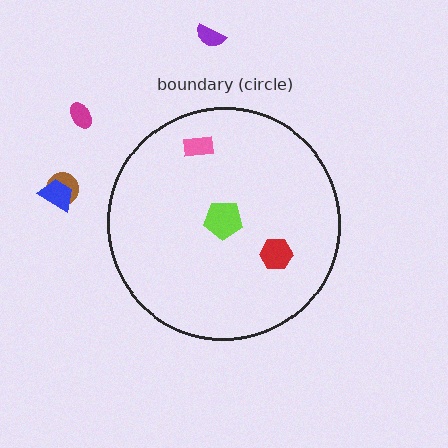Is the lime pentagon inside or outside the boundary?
Inside.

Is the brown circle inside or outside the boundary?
Outside.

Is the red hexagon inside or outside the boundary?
Inside.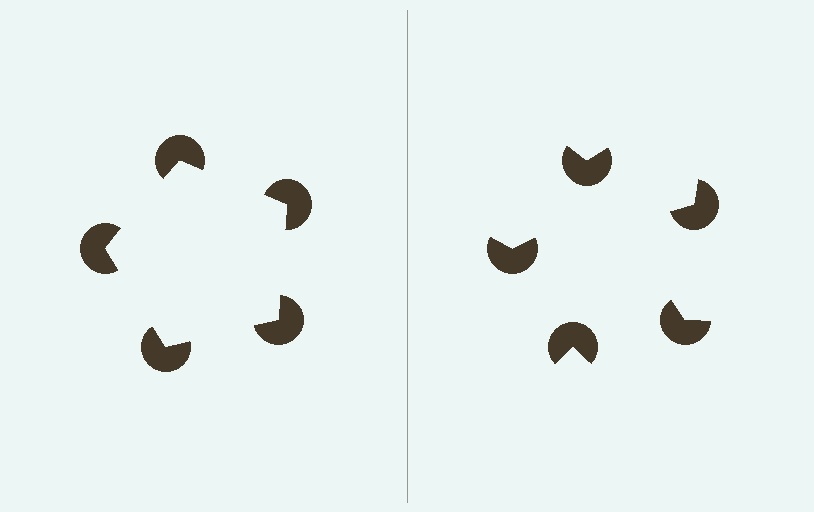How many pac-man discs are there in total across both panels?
10 — 5 on each side.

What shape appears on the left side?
An illusory pentagon.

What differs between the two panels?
The pac-man discs are positioned identically on both sides; only the wedge orientations differ. On the left they align to a pentagon; on the right they are misaligned.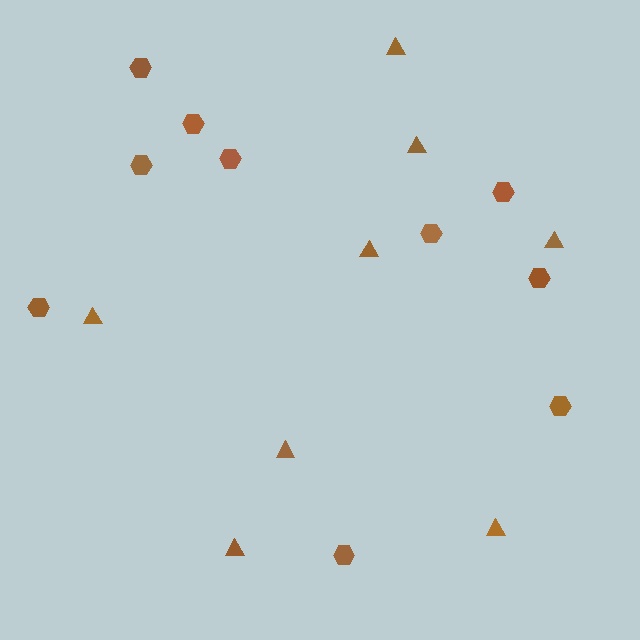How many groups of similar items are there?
There are 2 groups: one group of hexagons (10) and one group of triangles (8).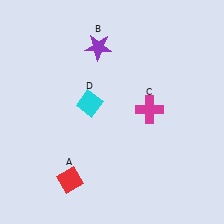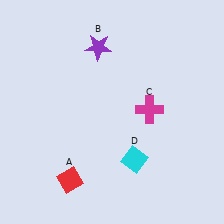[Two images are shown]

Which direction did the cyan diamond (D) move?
The cyan diamond (D) moved down.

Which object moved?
The cyan diamond (D) moved down.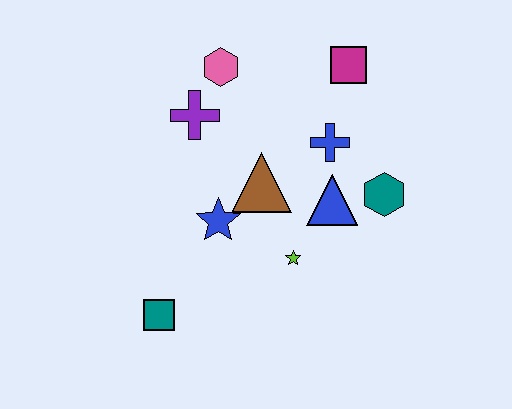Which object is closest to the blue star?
The brown triangle is closest to the blue star.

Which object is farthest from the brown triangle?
The teal square is farthest from the brown triangle.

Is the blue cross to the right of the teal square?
Yes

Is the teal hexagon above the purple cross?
No